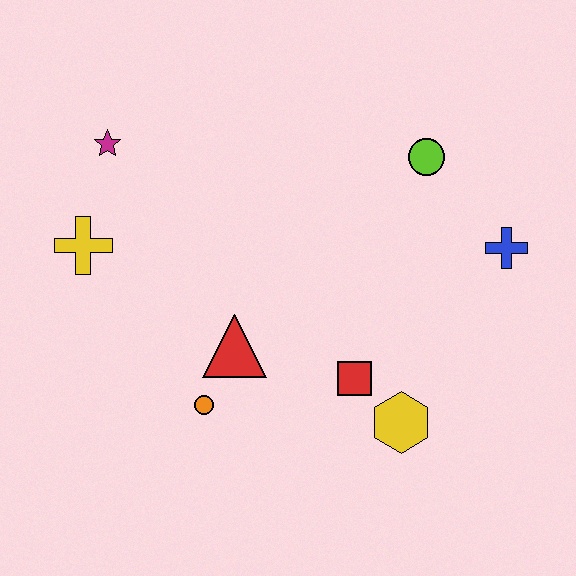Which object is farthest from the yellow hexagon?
The magenta star is farthest from the yellow hexagon.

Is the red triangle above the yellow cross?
No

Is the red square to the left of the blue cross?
Yes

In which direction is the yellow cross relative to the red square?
The yellow cross is to the left of the red square.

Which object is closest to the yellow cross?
The magenta star is closest to the yellow cross.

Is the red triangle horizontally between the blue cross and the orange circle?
Yes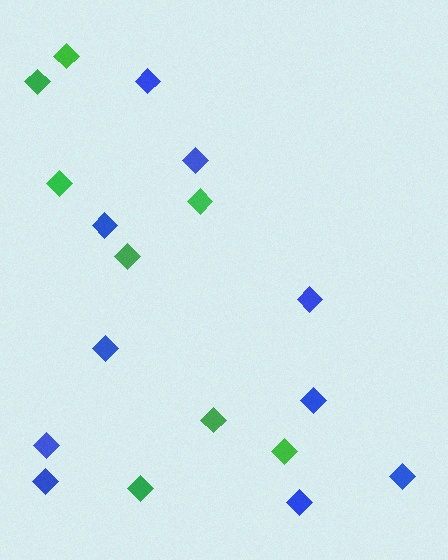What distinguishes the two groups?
There are 2 groups: one group of blue diamonds (10) and one group of green diamonds (8).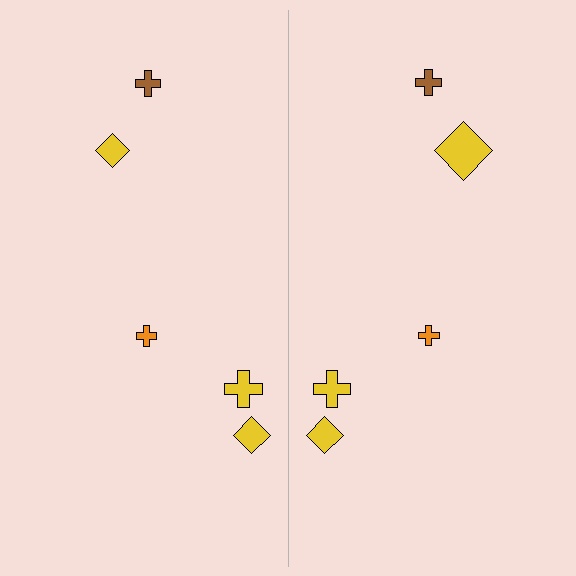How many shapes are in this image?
There are 10 shapes in this image.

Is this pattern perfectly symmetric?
No, the pattern is not perfectly symmetric. The yellow diamond on the right side has a different size than its mirror counterpart.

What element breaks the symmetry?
The yellow diamond on the right side has a different size than its mirror counterpart.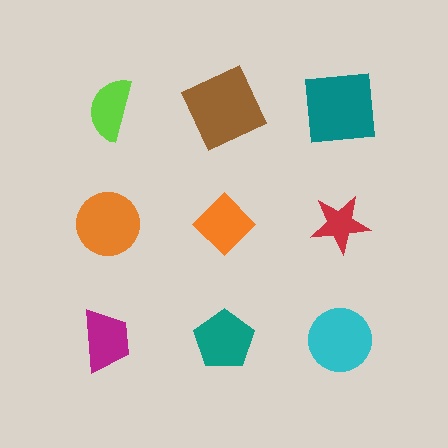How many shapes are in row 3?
3 shapes.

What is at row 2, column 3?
A red star.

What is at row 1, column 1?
A lime semicircle.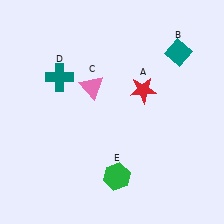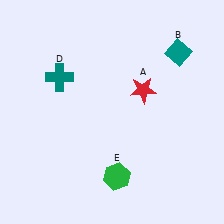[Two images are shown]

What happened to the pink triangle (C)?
The pink triangle (C) was removed in Image 2. It was in the top-left area of Image 1.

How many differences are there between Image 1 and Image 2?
There is 1 difference between the two images.